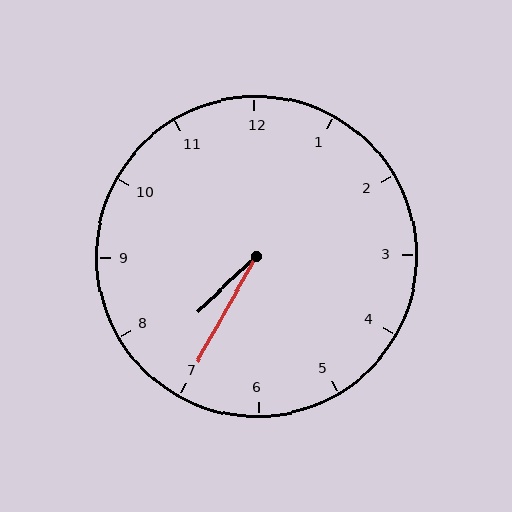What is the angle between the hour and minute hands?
Approximately 18 degrees.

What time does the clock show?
7:35.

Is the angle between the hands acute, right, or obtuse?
It is acute.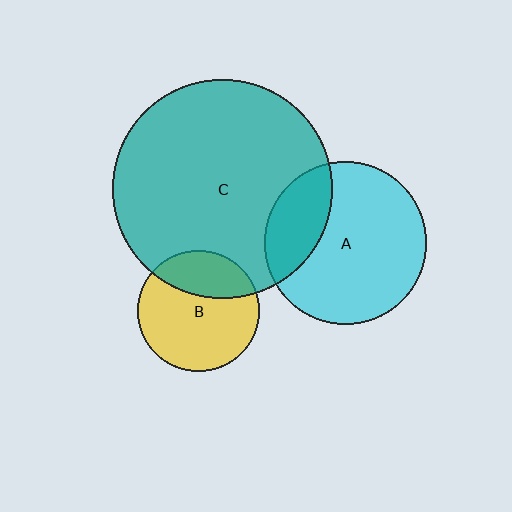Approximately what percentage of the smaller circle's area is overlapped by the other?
Approximately 25%.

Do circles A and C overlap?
Yes.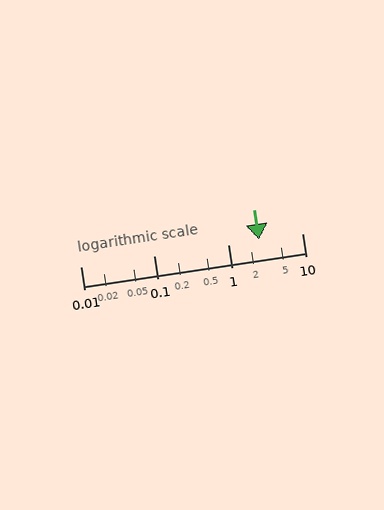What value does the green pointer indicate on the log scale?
The pointer indicates approximately 2.6.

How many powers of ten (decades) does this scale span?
The scale spans 3 decades, from 0.01 to 10.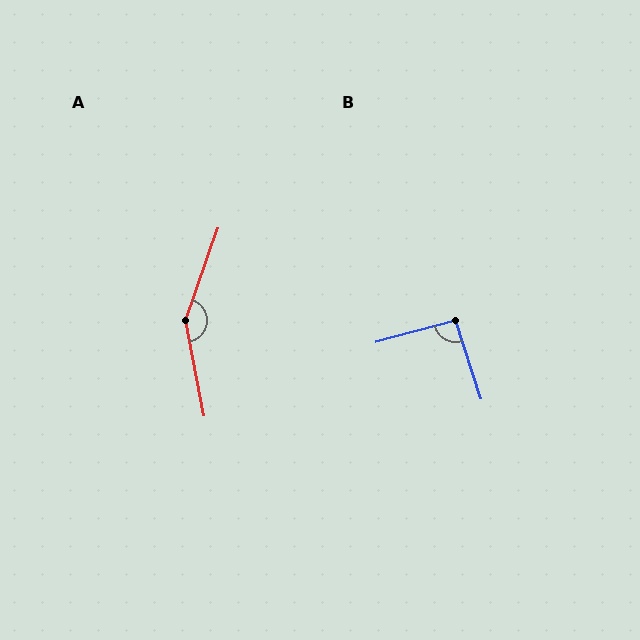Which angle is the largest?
A, at approximately 149 degrees.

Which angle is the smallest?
B, at approximately 93 degrees.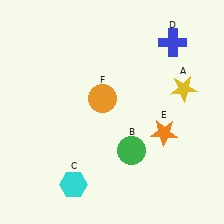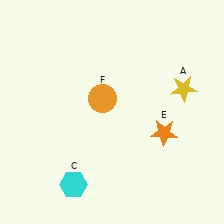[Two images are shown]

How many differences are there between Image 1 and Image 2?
There are 2 differences between the two images.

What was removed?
The blue cross (D), the green circle (B) were removed in Image 2.